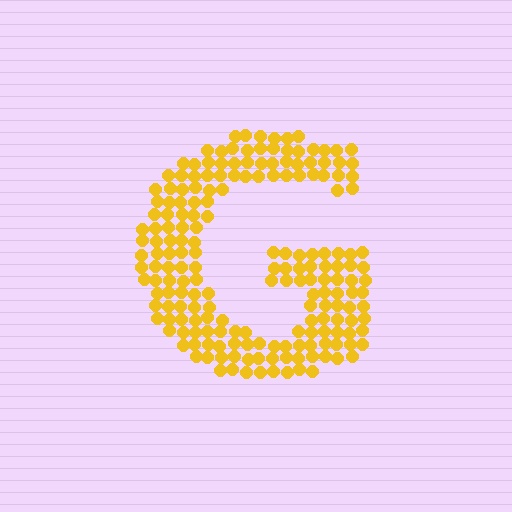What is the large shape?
The large shape is the letter G.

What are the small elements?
The small elements are circles.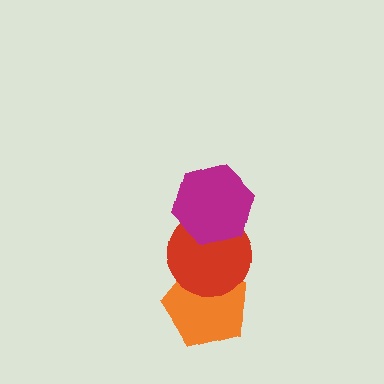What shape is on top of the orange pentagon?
The red circle is on top of the orange pentagon.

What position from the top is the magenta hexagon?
The magenta hexagon is 1st from the top.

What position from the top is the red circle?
The red circle is 2nd from the top.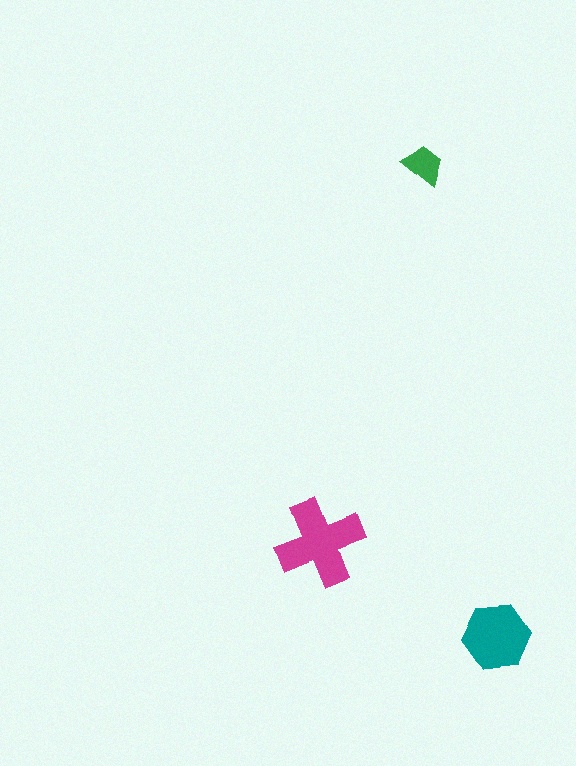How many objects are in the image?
There are 3 objects in the image.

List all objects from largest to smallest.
The magenta cross, the teal hexagon, the green trapezoid.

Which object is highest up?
The green trapezoid is topmost.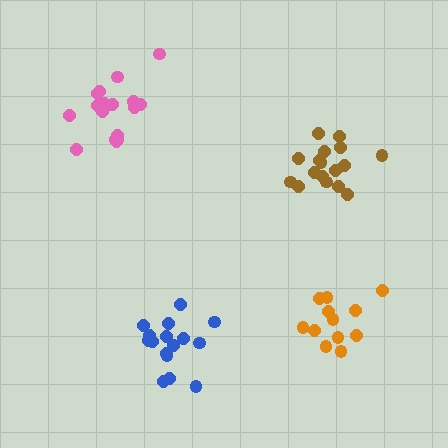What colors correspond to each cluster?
The clusters are colored: brown, orange, blue, pink.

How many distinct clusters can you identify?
There are 4 distinct clusters.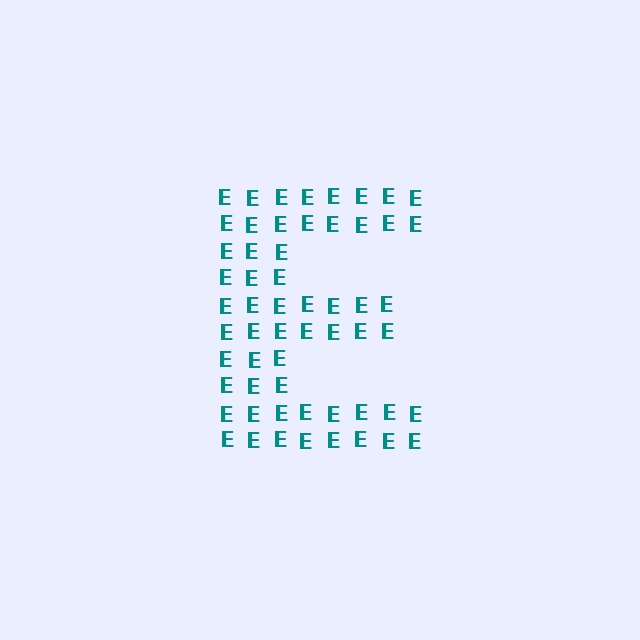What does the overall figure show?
The overall figure shows the letter E.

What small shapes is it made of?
It is made of small letter E's.